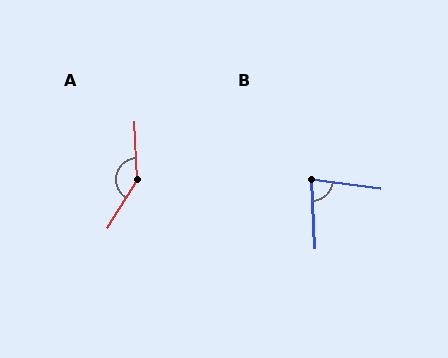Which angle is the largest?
A, at approximately 145 degrees.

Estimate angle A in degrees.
Approximately 145 degrees.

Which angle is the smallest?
B, at approximately 79 degrees.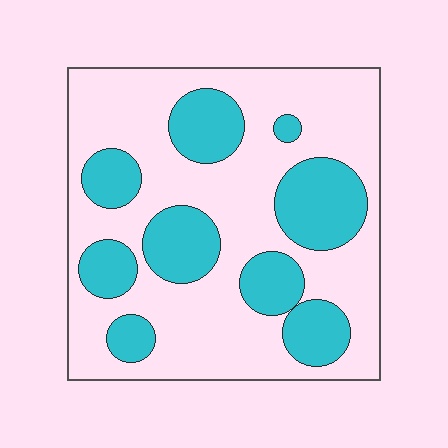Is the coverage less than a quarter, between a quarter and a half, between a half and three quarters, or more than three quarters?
Between a quarter and a half.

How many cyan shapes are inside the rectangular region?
9.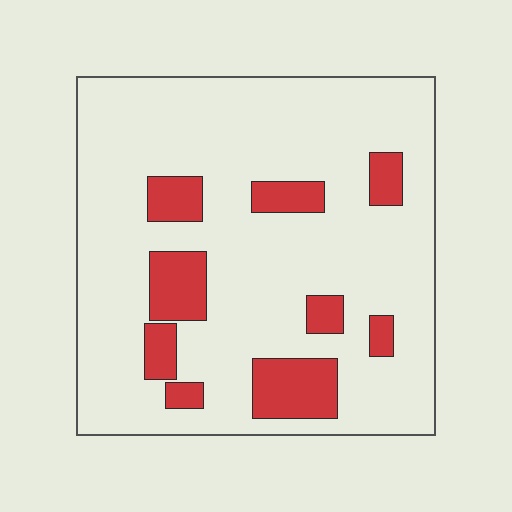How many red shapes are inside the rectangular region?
9.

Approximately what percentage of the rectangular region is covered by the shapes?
Approximately 15%.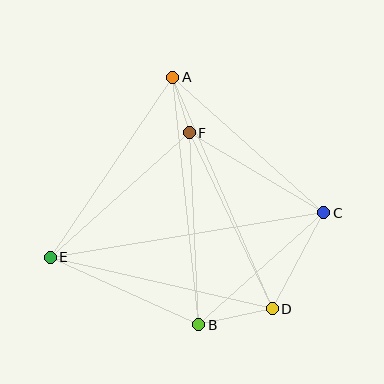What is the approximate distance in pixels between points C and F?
The distance between C and F is approximately 156 pixels.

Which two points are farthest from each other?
Points C and E are farthest from each other.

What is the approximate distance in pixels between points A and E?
The distance between A and E is approximately 217 pixels.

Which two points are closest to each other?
Points A and F are closest to each other.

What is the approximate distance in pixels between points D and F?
The distance between D and F is approximately 194 pixels.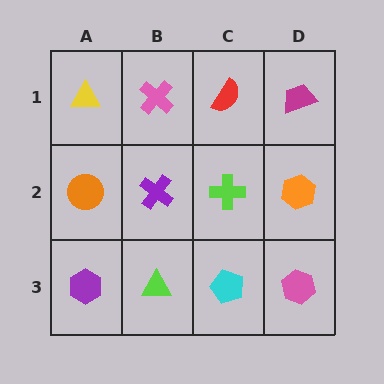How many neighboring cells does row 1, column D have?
2.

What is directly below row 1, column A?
An orange circle.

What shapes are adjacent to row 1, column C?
A lime cross (row 2, column C), a pink cross (row 1, column B), a magenta trapezoid (row 1, column D).